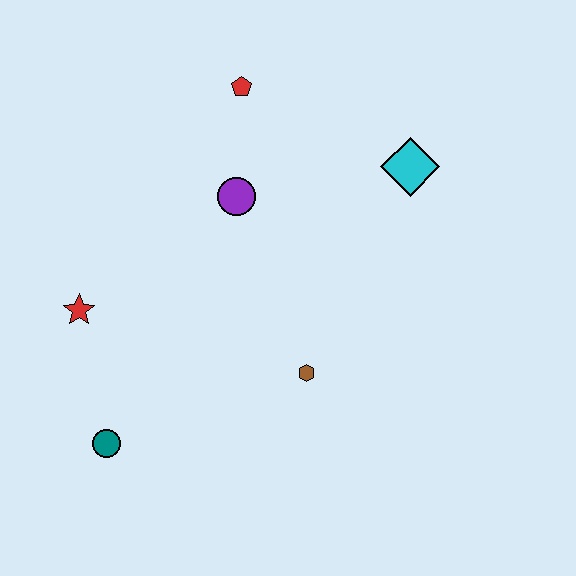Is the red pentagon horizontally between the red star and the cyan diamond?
Yes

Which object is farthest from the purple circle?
The teal circle is farthest from the purple circle.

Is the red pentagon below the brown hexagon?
No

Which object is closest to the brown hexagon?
The purple circle is closest to the brown hexagon.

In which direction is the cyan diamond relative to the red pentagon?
The cyan diamond is to the right of the red pentagon.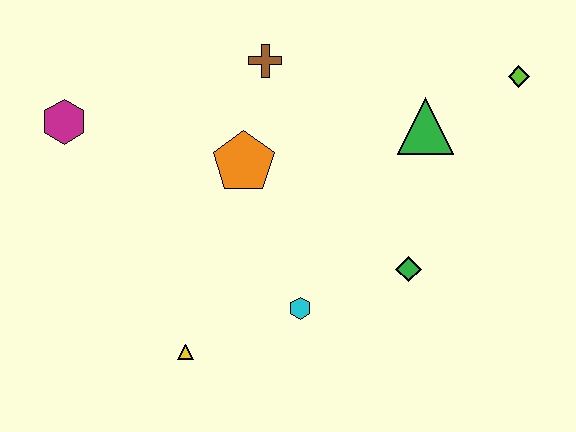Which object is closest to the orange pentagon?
The brown cross is closest to the orange pentagon.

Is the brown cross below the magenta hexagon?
No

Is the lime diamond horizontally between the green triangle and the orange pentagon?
No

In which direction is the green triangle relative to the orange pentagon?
The green triangle is to the right of the orange pentagon.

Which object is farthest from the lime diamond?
The magenta hexagon is farthest from the lime diamond.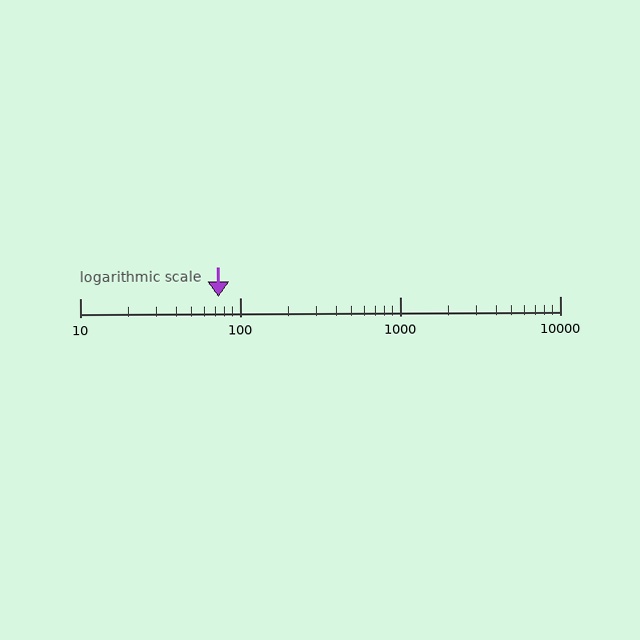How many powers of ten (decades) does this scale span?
The scale spans 3 decades, from 10 to 10000.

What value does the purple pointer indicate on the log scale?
The pointer indicates approximately 73.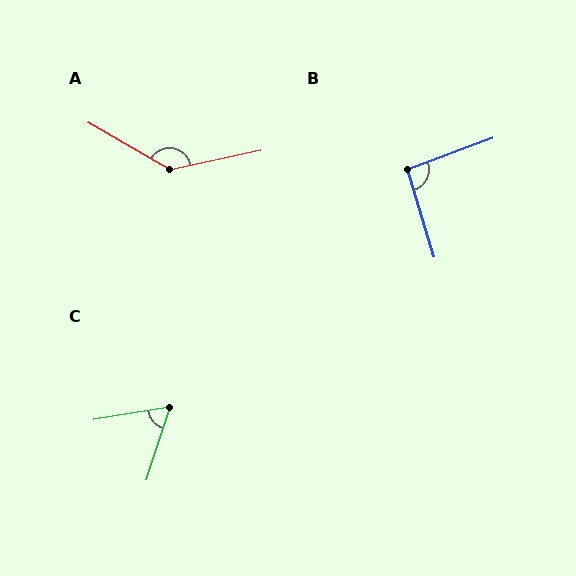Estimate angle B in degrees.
Approximately 93 degrees.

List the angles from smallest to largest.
C (63°), B (93°), A (138°).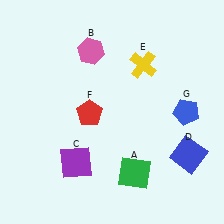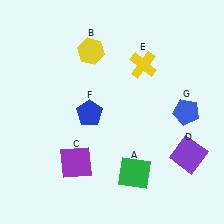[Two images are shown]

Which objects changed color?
B changed from pink to yellow. D changed from blue to purple. F changed from red to blue.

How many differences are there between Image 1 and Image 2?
There are 3 differences between the two images.